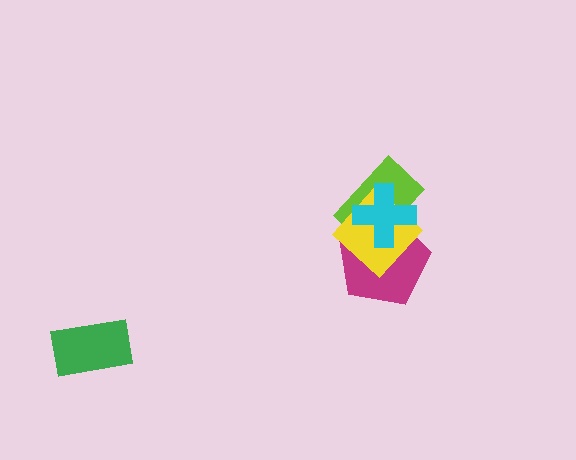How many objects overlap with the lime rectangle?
3 objects overlap with the lime rectangle.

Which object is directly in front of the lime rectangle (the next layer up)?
The magenta pentagon is directly in front of the lime rectangle.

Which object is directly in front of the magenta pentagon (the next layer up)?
The yellow diamond is directly in front of the magenta pentagon.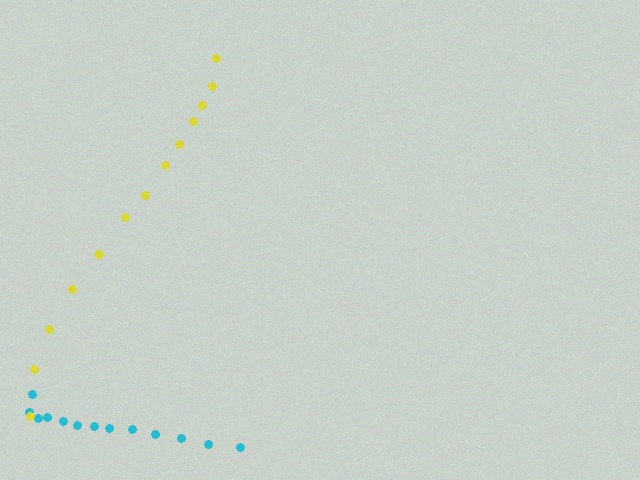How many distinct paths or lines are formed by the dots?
There are 2 distinct paths.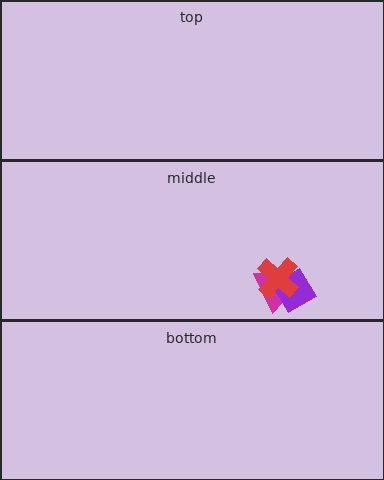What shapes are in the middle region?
The magenta trapezoid, the purple diamond, the red cross.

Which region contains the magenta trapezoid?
The middle region.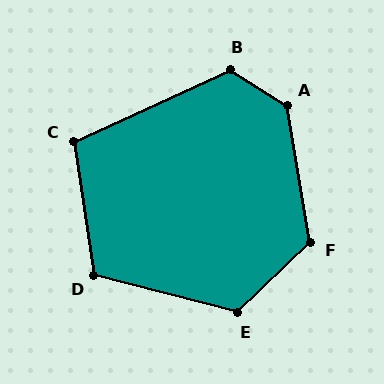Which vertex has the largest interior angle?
A, at approximately 132 degrees.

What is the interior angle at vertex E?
Approximately 122 degrees (obtuse).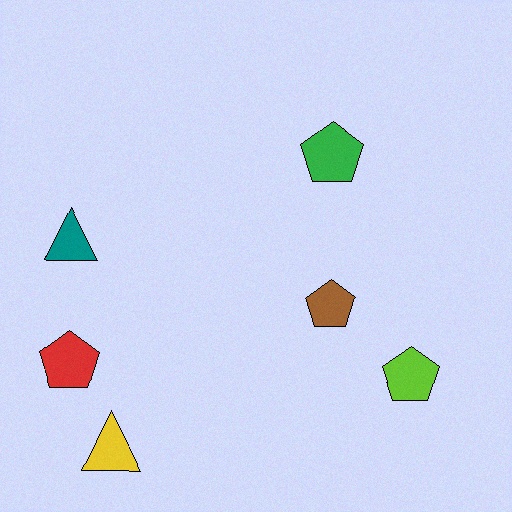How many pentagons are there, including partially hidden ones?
There are 4 pentagons.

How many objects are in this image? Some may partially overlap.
There are 6 objects.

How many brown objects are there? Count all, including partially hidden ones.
There is 1 brown object.